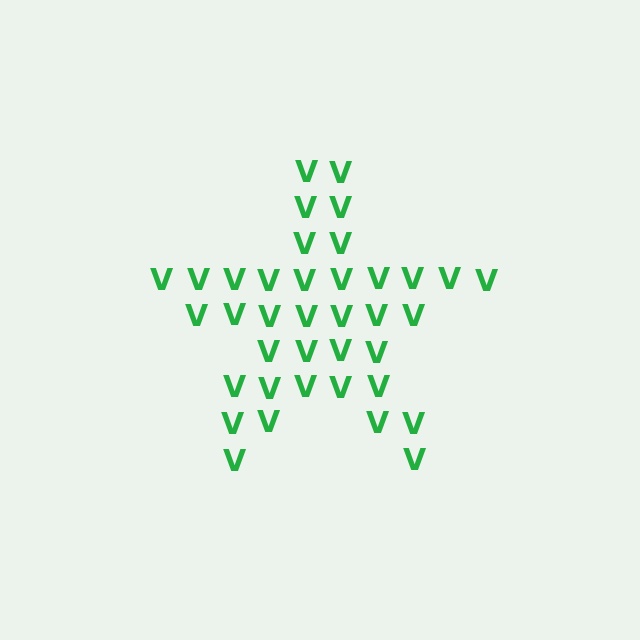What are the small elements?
The small elements are letter V's.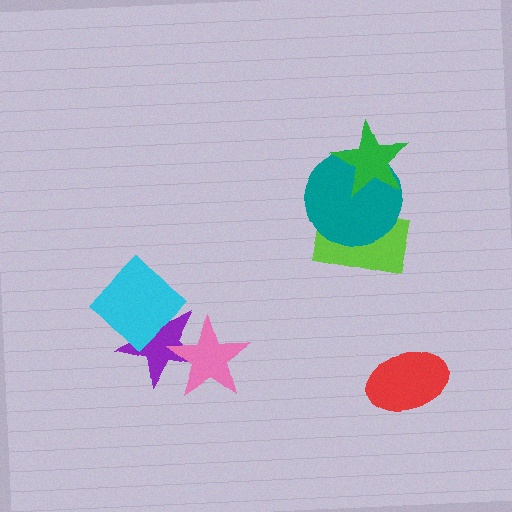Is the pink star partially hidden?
No, no other shape covers it.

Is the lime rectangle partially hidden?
Yes, it is partially covered by another shape.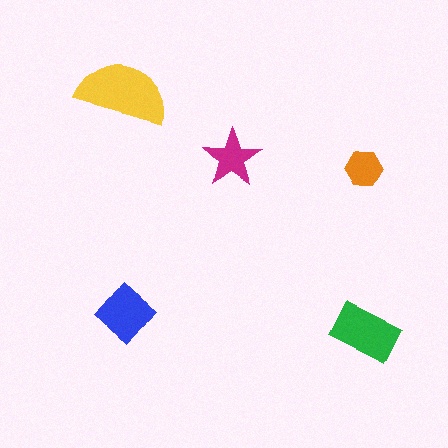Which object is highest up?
The yellow semicircle is topmost.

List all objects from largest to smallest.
The yellow semicircle, the green rectangle, the blue diamond, the magenta star, the orange hexagon.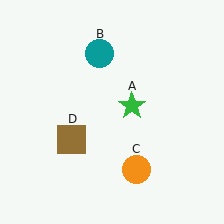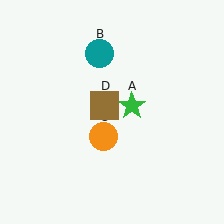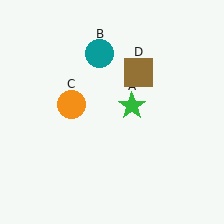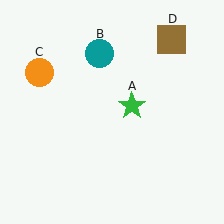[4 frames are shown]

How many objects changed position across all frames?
2 objects changed position: orange circle (object C), brown square (object D).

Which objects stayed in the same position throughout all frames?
Green star (object A) and teal circle (object B) remained stationary.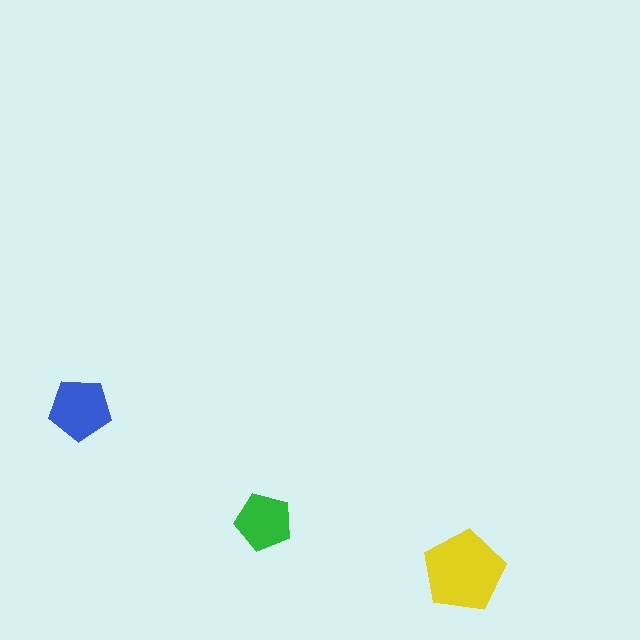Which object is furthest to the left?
The blue pentagon is leftmost.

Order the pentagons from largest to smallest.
the yellow one, the blue one, the green one.